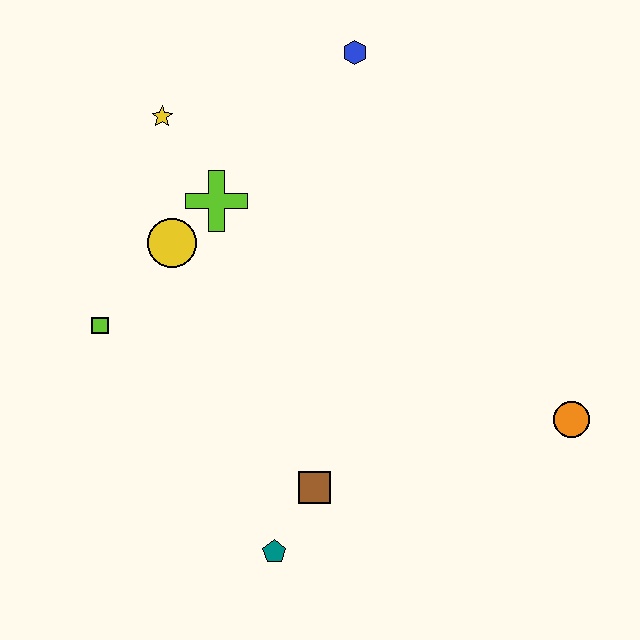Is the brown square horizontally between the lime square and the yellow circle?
No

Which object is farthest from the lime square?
The orange circle is farthest from the lime square.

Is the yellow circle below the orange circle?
No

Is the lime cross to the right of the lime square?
Yes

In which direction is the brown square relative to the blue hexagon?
The brown square is below the blue hexagon.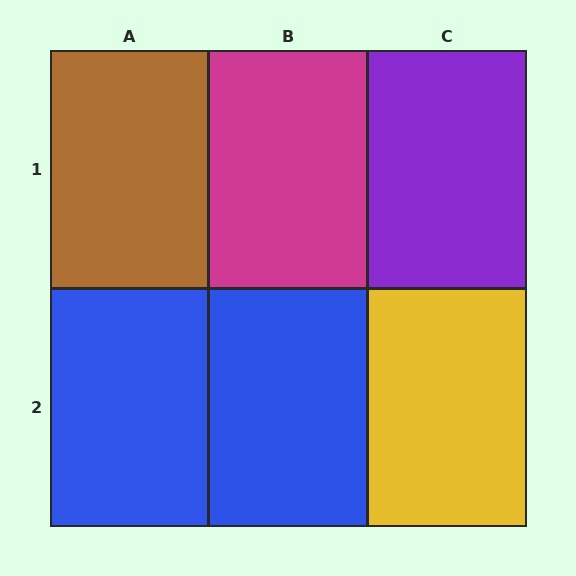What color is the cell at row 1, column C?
Purple.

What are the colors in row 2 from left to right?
Blue, blue, yellow.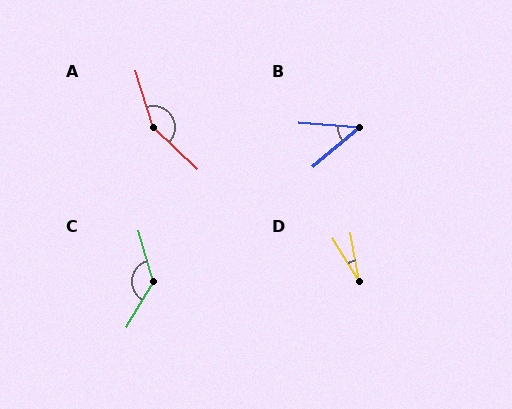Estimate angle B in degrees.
Approximately 45 degrees.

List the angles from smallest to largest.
D (21°), B (45°), C (133°), A (151°).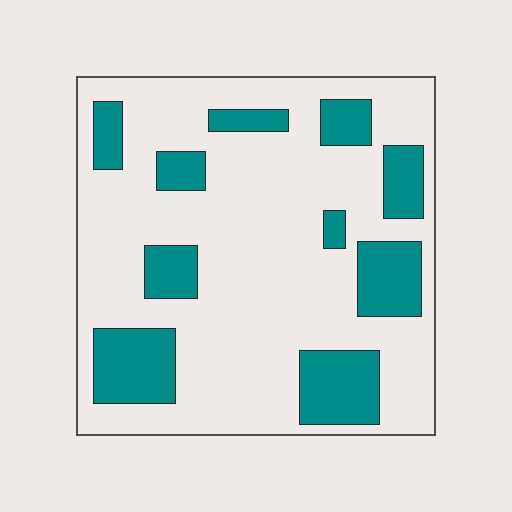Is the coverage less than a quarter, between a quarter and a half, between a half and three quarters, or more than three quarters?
Between a quarter and a half.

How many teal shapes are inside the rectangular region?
10.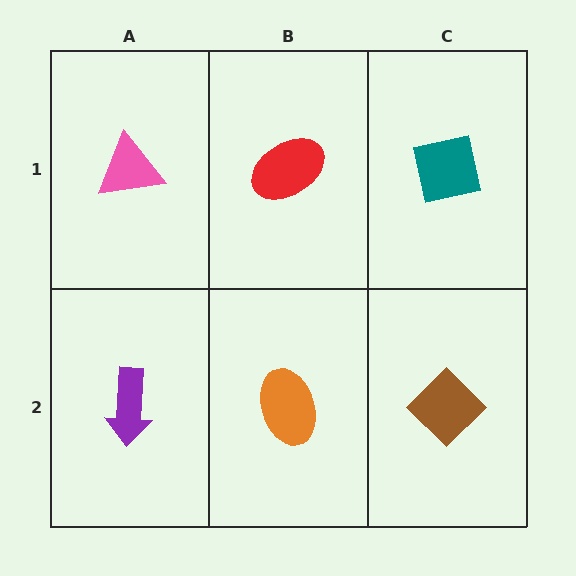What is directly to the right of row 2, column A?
An orange ellipse.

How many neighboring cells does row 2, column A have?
2.